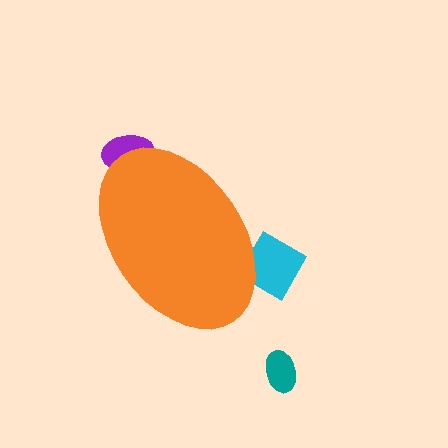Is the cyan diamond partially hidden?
Yes, the cyan diamond is partially hidden behind the orange ellipse.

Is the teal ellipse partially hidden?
No, the teal ellipse is fully visible.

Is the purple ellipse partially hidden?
Yes, the purple ellipse is partially hidden behind the orange ellipse.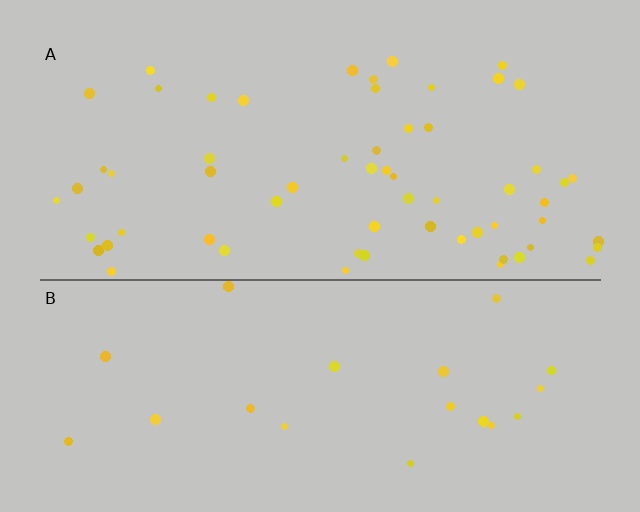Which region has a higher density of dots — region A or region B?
A (the top).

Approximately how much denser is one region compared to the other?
Approximately 2.9× — region A over region B.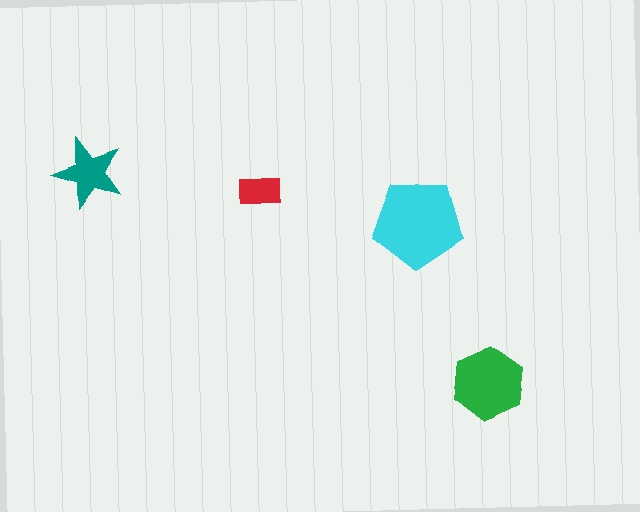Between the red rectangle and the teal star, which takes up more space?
The teal star.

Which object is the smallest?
The red rectangle.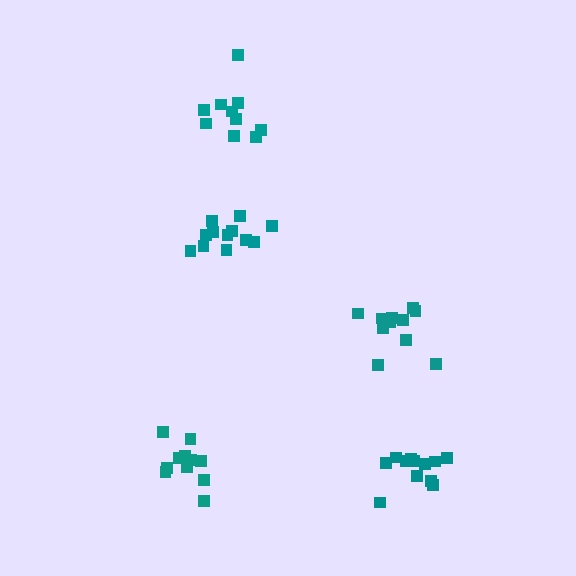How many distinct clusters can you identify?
There are 5 distinct clusters.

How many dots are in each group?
Group 1: 11 dots, Group 2: 12 dots, Group 3: 12 dots, Group 4: 11 dots, Group 5: 10 dots (56 total).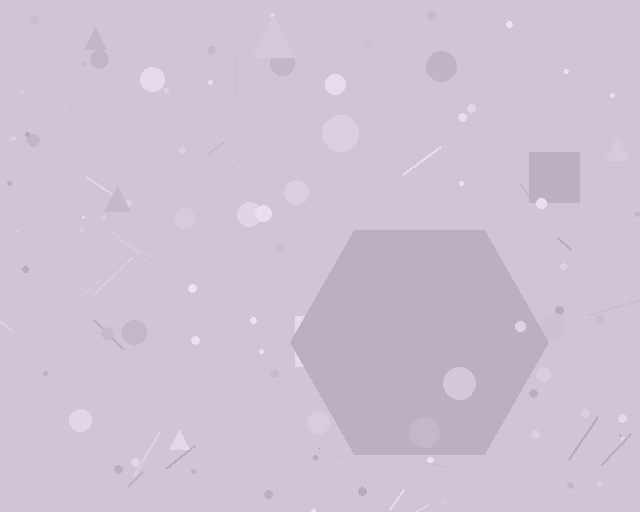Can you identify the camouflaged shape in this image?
The camouflaged shape is a hexagon.